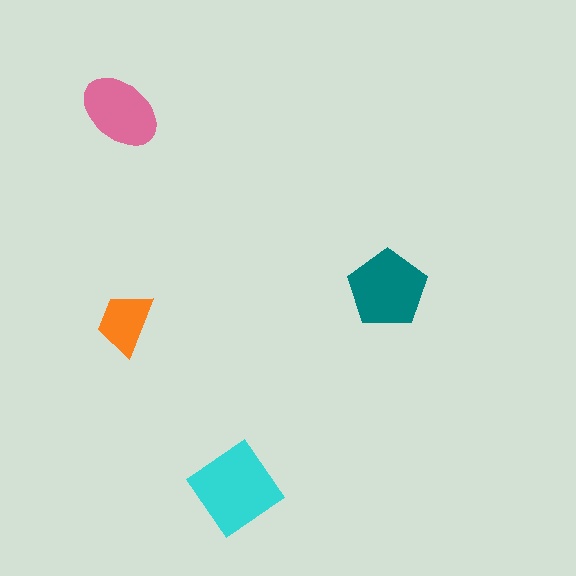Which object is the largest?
The cyan diamond.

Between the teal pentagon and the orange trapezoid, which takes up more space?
The teal pentagon.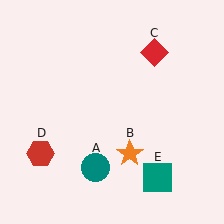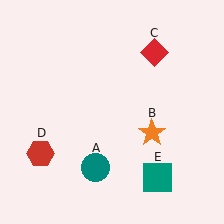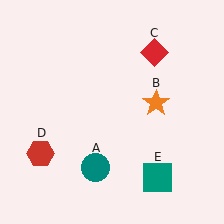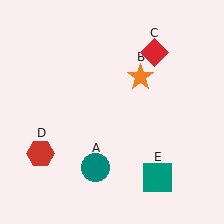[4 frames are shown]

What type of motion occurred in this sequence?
The orange star (object B) rotated counterclockwise around the center of the scene.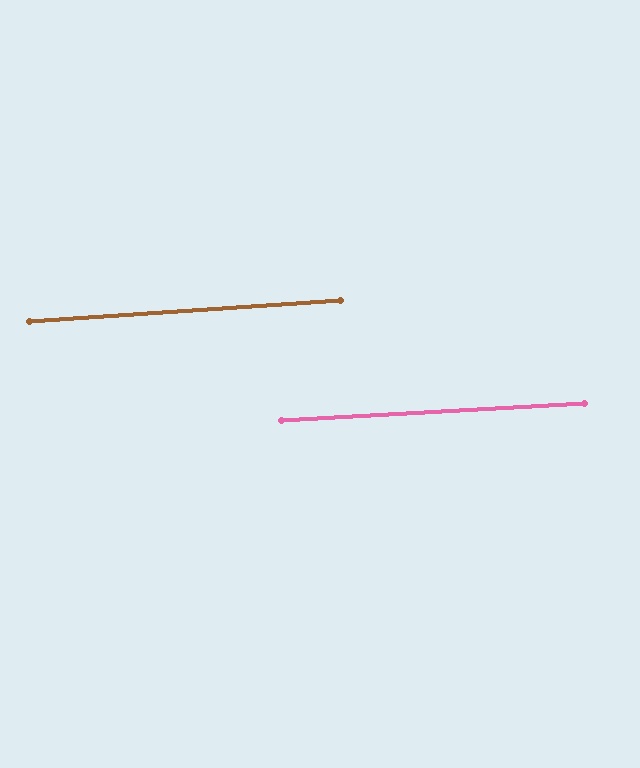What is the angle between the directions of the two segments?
Approximately 1 degree.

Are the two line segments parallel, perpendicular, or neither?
Parallel — their directions differ by only 0.5°.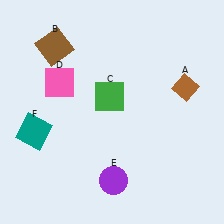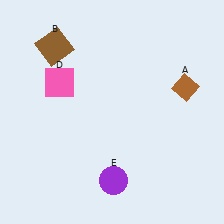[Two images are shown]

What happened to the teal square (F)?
The teal square (F) was removed in Image 2. It was in the bottom-left area of Image 1.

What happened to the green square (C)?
The green square (C) was removed in Image 2. It was in the top-left area of Image 1.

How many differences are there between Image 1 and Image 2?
There are 2 differences between the two images.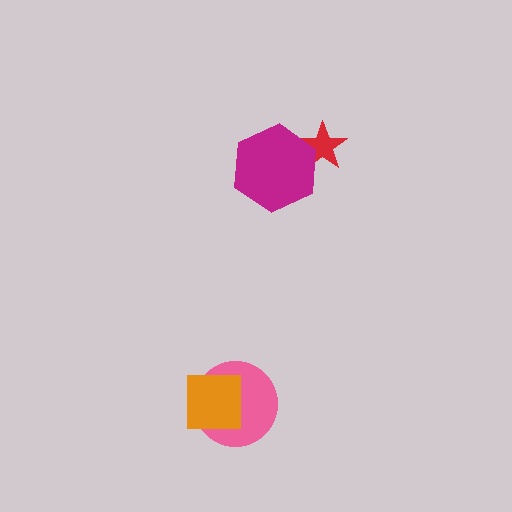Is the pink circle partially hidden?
Yes, it is partially covered by another shape.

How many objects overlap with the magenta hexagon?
1 object overlaps with the magenta hexagon.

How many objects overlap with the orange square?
1 object overlaps with the orange square.